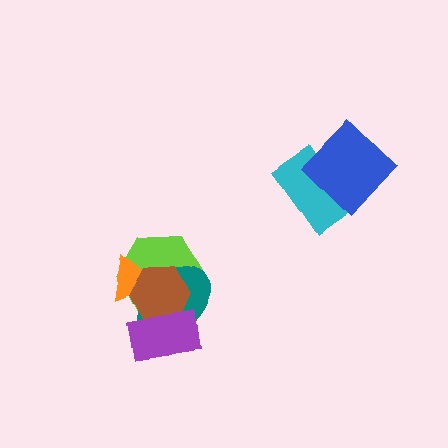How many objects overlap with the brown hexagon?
4 objects overlap with the brown hexagon.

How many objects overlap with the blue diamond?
1 object overlaps with the blue diamond.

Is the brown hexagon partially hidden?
Yes, it is partially covered by another shape.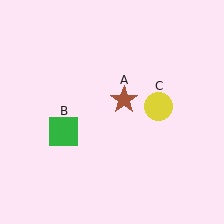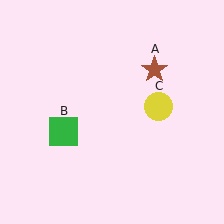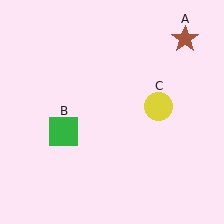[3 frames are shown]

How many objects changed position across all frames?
1 object changed position: brown star (object A).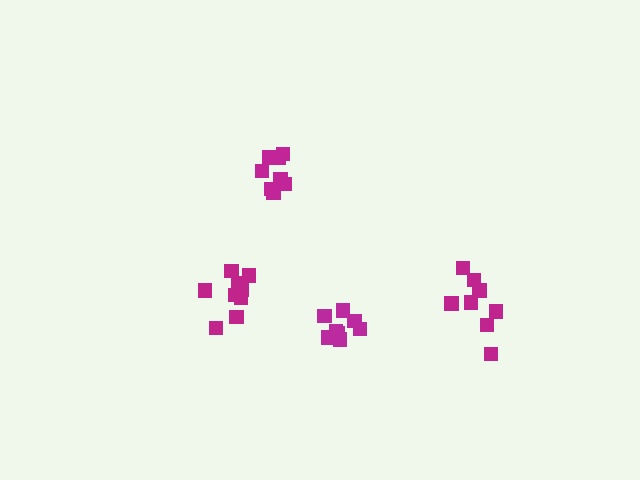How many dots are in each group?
Group 1: 8 dots, Group 2: 9 dots, Group 3: 8 dots, Group 4: 8 dots (33 total).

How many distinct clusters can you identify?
There are 4 distinct clusters.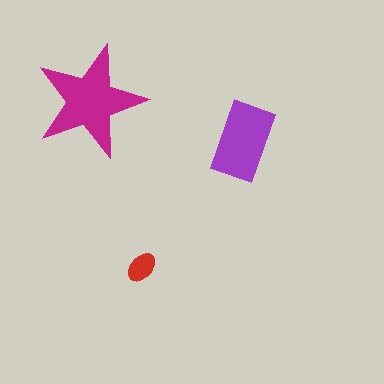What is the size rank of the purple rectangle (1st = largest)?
2nd.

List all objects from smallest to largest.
The red ellipse, the purple rectangle, the magenta star.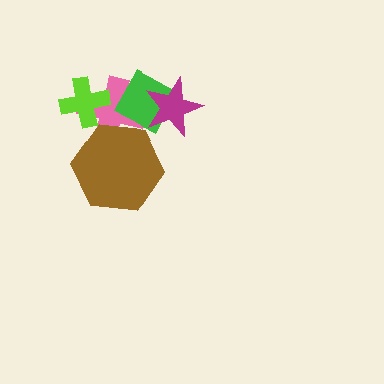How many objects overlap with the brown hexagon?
2 objects overlap with the brown hexagon.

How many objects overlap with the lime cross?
1 object overlaps with the lime cross.